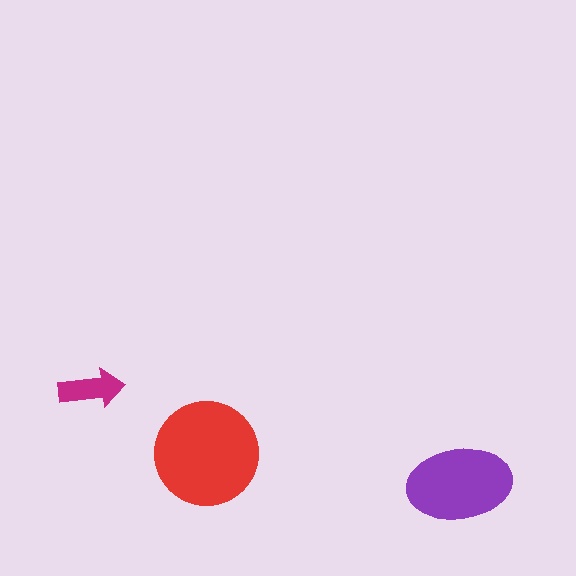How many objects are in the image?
There are 3 objects in the image.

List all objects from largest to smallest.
The red circle, the purple ellipse, the magenta arrow.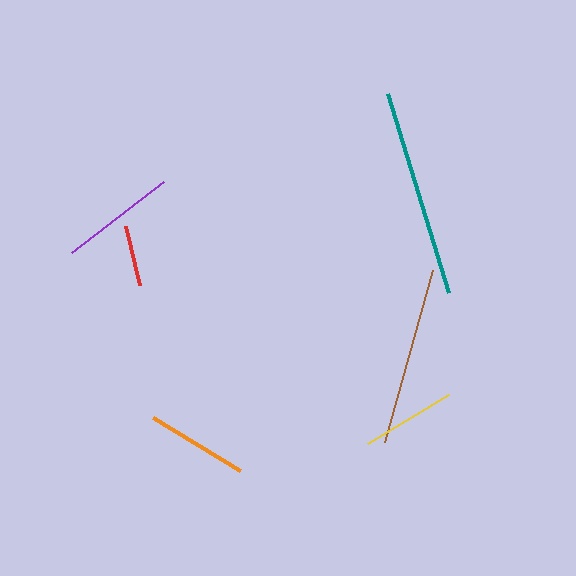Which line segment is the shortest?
The red line is the shortest at approximately 61 pixels.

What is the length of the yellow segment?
The yellow segment is approximately 95 pixels long.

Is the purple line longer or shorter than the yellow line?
The purple line is longer than the yellow line.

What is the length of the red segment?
The red segment is approximately 61 pixels long.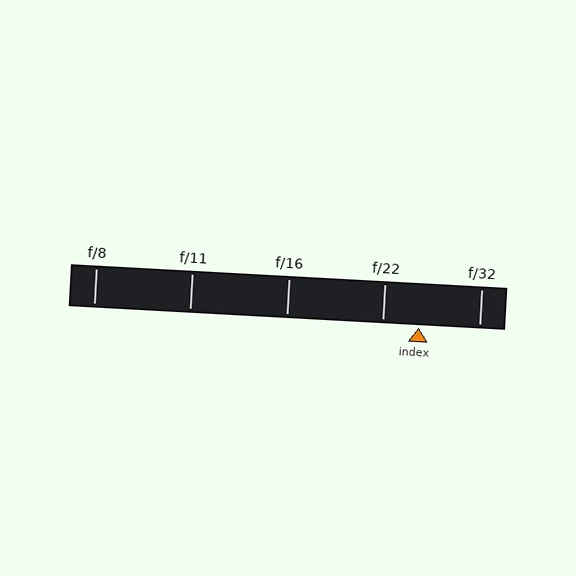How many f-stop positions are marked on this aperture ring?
There are 5 f-stop positions marked.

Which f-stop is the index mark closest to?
The index mark is closest to f/22.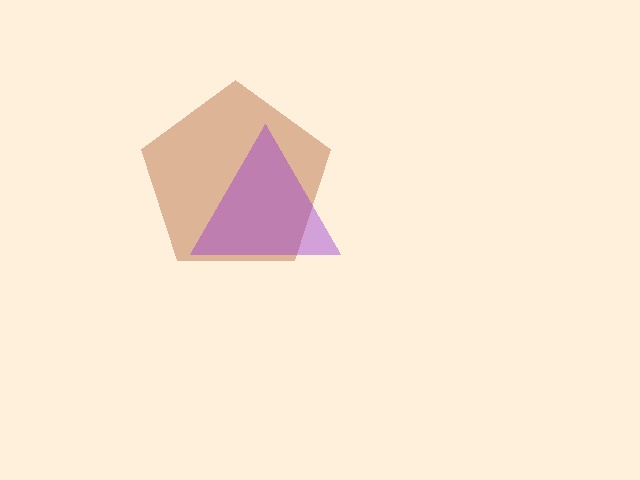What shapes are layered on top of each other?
The layered shapes are: a brown pentagon, a purple triangle.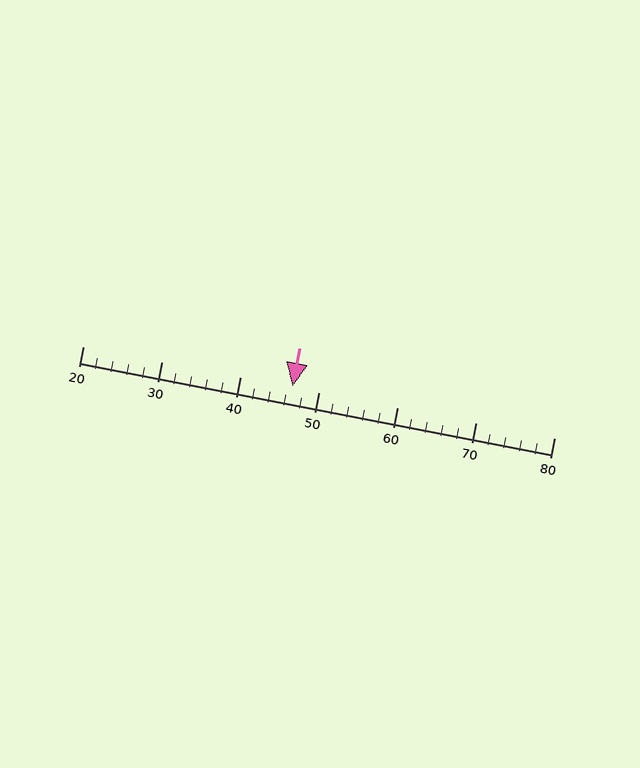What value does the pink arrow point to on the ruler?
The pink arrow points to approximately 47.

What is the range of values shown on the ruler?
The ruler shows values from 20 to 80.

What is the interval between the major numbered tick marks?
The major tick marks are spaced 10 units apart.